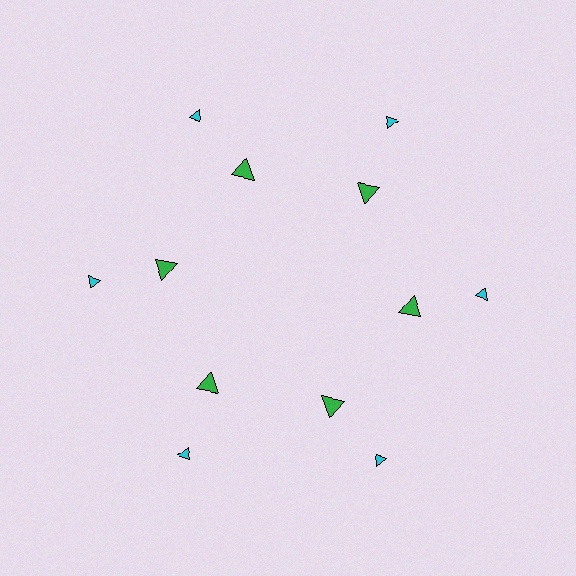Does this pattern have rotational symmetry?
Yes, this pattern has 6-fold rotational symmetry. It looks the same after rotating 60 degrees around the center.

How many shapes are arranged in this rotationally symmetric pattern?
There are 12 shapes, arranged in 6 groups of 2.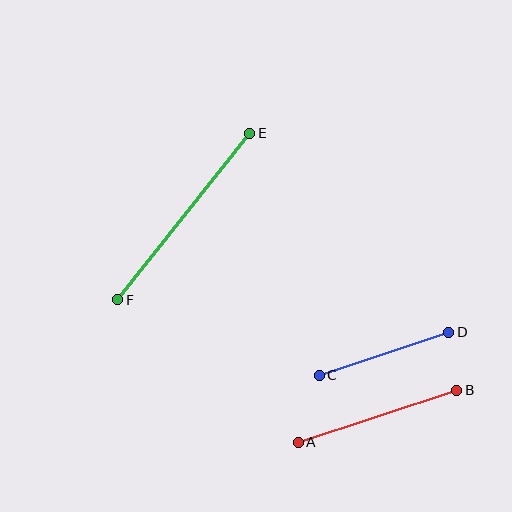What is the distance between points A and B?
The distance is approximately 167 pixels.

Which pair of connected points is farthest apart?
Points E and F are farthest apart.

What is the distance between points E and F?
The distance is approximately 213 pixels.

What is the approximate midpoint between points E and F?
The midpoint is at approximately (184, 216) pixels.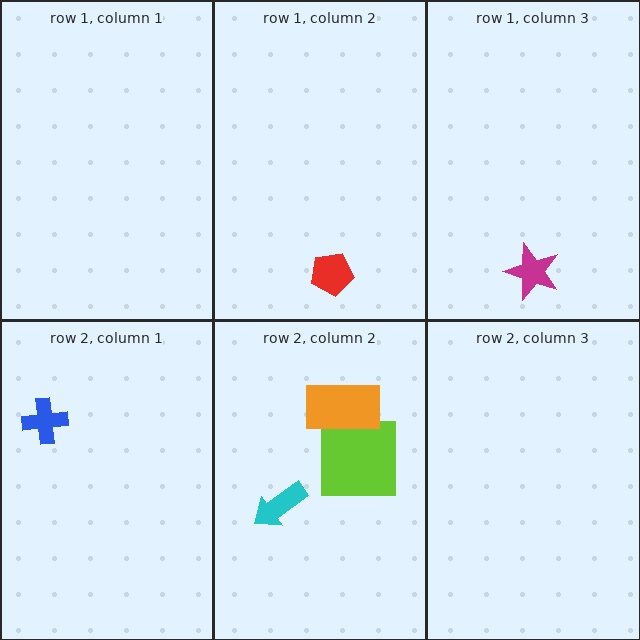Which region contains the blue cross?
The row 2, column 1 region.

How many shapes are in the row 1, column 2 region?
1.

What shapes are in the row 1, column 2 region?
The red pentagon.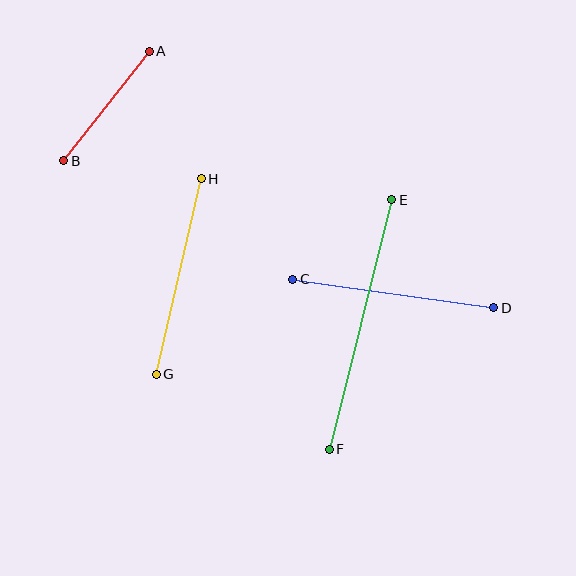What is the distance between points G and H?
The distance is approximately 201 pixels.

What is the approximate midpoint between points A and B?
The midpoint is at approximately (106, 106) pixels.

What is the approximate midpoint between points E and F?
The midpoint is at approximately (360, 324) pixels.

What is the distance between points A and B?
The distance is approximately 139 pixels.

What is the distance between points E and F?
The distance is approximately 257 pixels.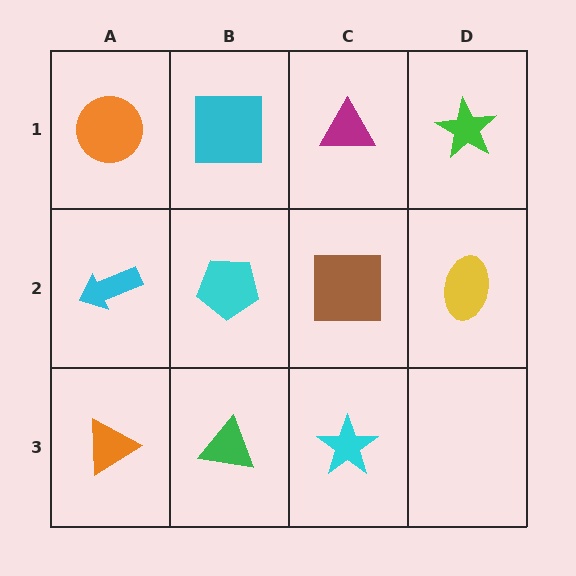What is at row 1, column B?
A cyan square.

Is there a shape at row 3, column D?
No, that cell is empty.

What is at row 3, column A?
An orange triangle.